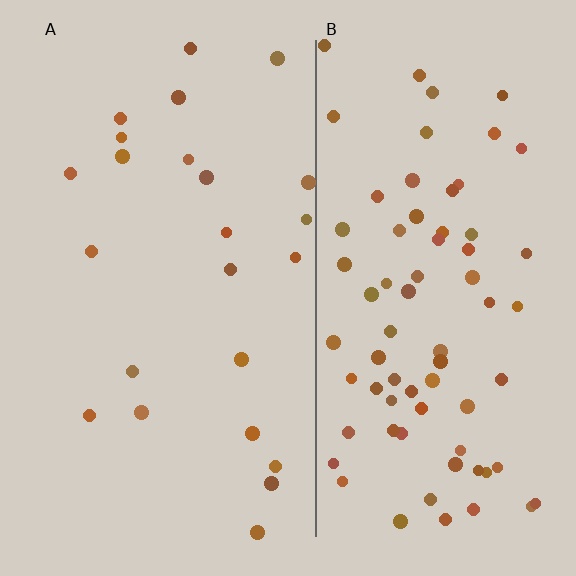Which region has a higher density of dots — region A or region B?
B (the right).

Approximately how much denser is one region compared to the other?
Approximately 3.2× — region B over region A.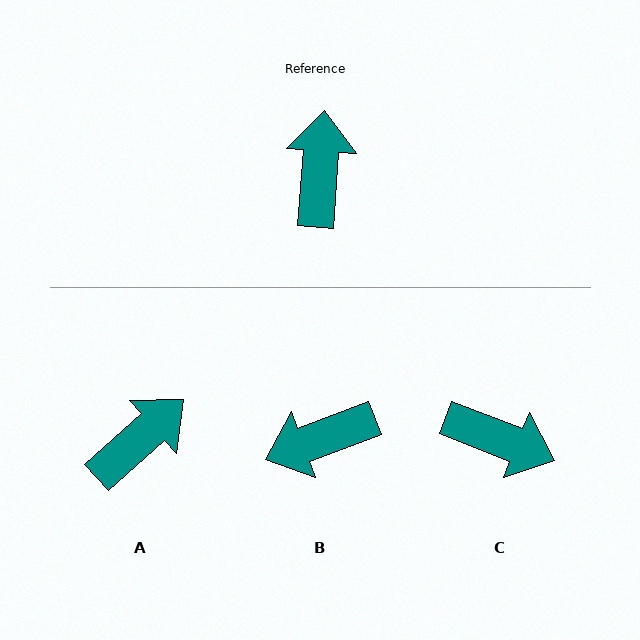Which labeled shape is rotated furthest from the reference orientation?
B, about 115 degrees away.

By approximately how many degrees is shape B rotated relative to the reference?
Approximately 115 degrees counter-clockwise.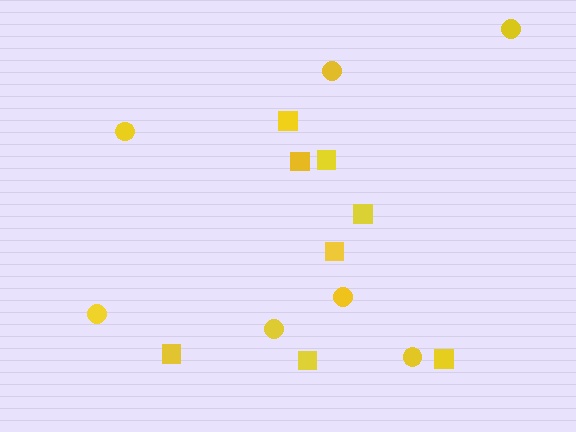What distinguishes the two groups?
There are 2 groups: one group of circles (7) and one group of squares (8).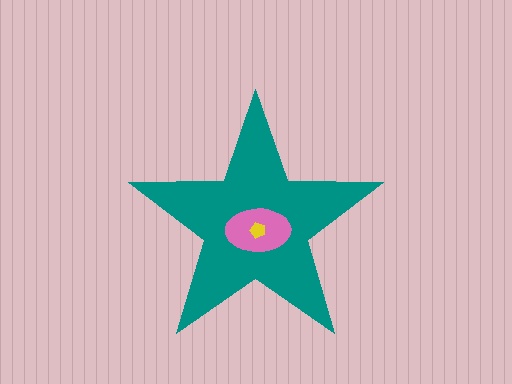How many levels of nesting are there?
3.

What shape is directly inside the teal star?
The pink ellipse.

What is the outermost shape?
The teal star.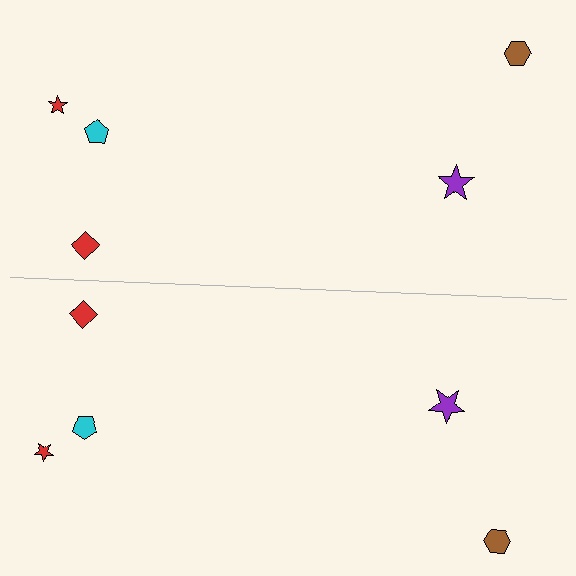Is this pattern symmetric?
Yes, this pattern has bilateral (reflection) symmetry.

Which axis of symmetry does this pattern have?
The pattern has a horizontal axis of symmetry running through the center of the image.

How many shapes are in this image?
There are 10 shapes in this image.